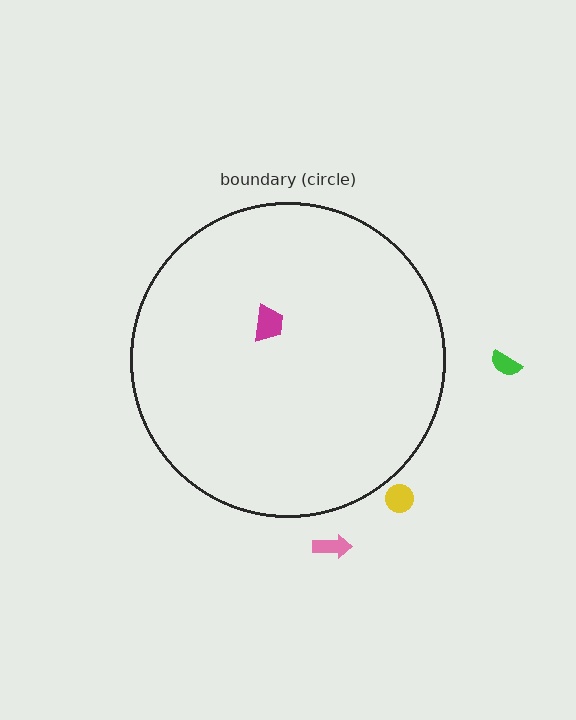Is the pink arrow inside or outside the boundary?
Outside.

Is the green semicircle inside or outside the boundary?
Outside.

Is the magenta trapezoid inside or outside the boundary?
Inside.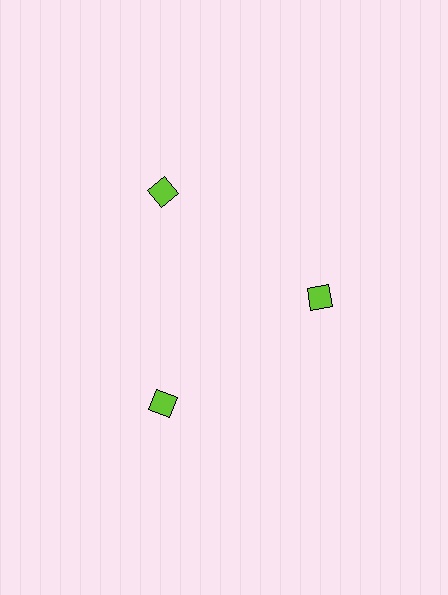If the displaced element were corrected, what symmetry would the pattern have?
It would have 3-fold rotational symmetry — the pattern would map onto itself every 120 degrees.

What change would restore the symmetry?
The symmetry would be restored by moving it outward, back onto the ring so that all 3 squares sit at equal angles and equal distance from the center.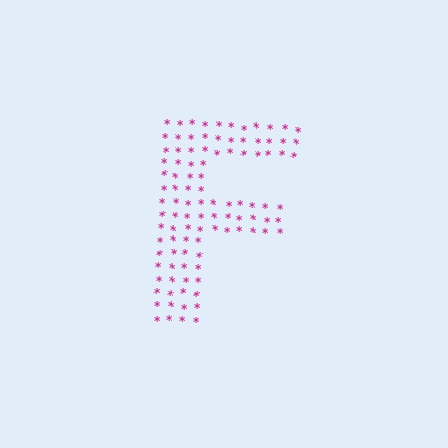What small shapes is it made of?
It is made of small asterisks.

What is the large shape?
The large shape is the letter F.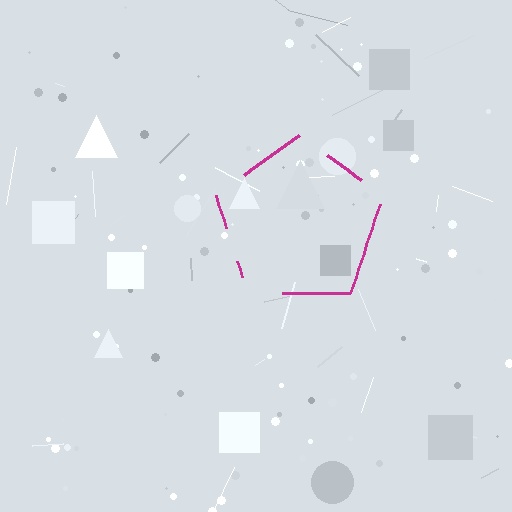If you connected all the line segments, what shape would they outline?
They would outline a pentagon.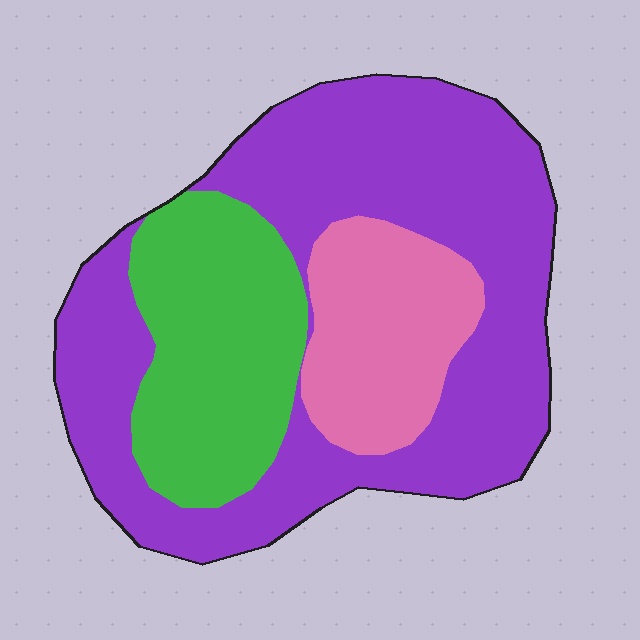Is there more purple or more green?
Purple.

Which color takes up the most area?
Purple, at roughly 60%.